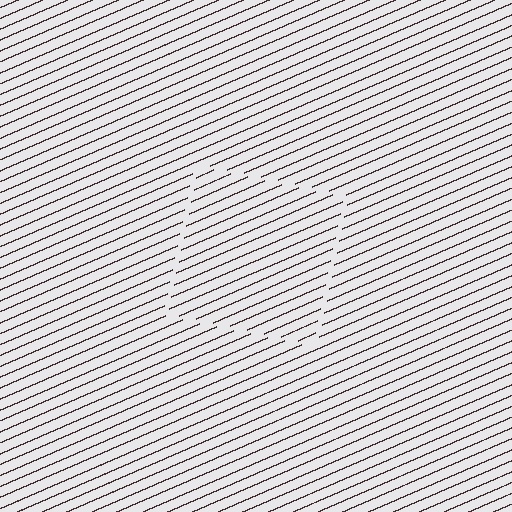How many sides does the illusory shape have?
4 sides — the line-ends trace a square.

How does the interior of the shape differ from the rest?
The interior of the shape contains the same grating, shifted by half a period — the contour is defined by the phase discontinuity where line-ends from the inner and outer gratings abut.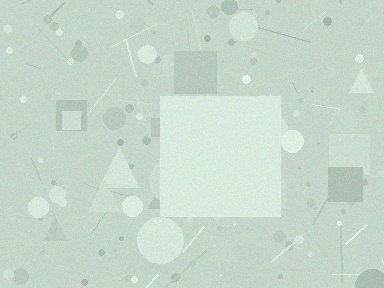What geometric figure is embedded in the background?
A square is embedded in the background.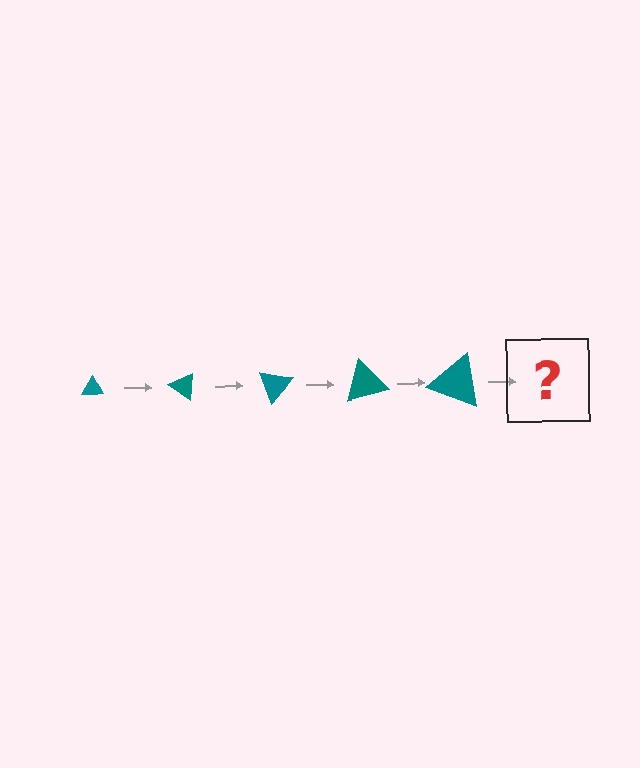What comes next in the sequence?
The next element should be a triangle, larger than the previous one and rotated 175 degrees from the start.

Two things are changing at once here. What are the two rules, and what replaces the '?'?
The two rules are that the triangle grows larger each step and it rotates 35 degrees each step. The '?' should be a triangle, larger than the previous one and rotated 175 degrees from the start.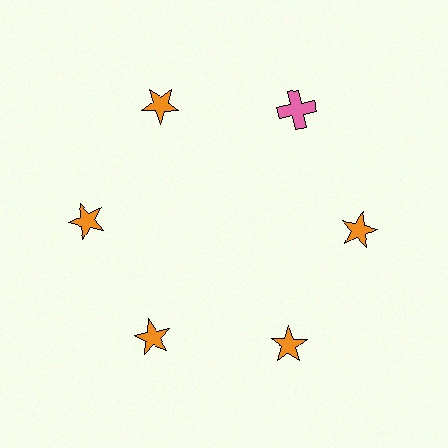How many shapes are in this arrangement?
There are 6 shapes arranged in a ring pattern.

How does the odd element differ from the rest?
It differs in both color (pink instead of orange) and shape (cross instead of star).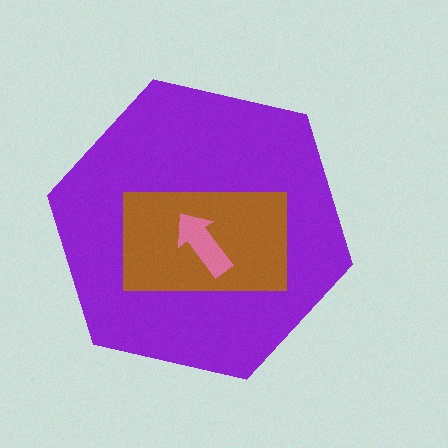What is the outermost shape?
The purple hexagon.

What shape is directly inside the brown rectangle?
The pink arrow.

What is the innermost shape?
The pink arrow.